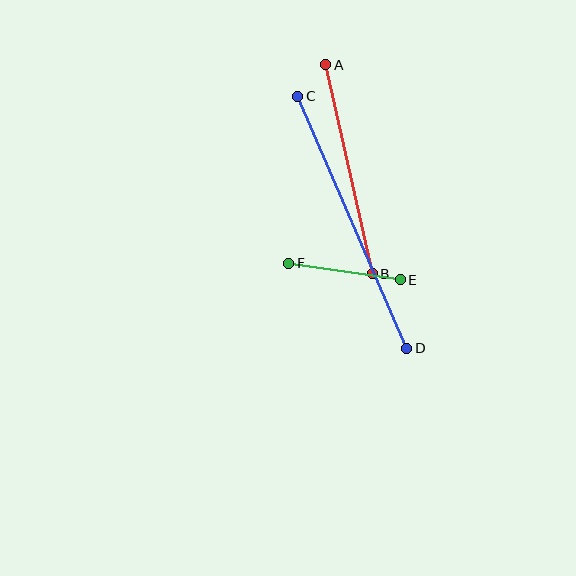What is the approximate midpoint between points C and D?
The midpoint is at approximately (352, 222) pixels.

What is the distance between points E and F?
The distance is approximately 113 pixels.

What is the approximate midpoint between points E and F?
The midpoint is at approximately (345, 272) pixels.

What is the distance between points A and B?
The distance is approximately 214 pixels.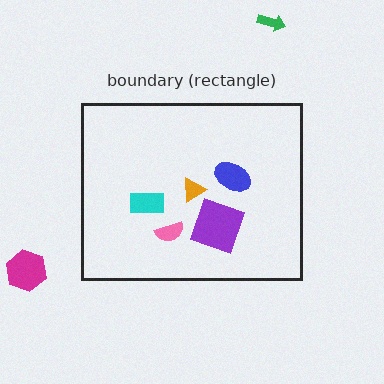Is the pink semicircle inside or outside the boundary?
Inside.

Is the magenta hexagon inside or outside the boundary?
Outside.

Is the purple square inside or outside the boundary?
Inside.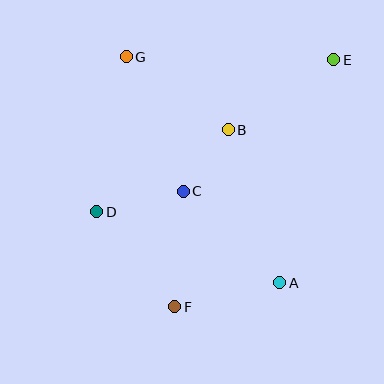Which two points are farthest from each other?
Points E and F are farthest from each other.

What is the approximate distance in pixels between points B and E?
The distance between B and E is approximately 126 pixels.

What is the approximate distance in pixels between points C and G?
The distance between C and G is approximately 147 pixels.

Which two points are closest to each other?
Points B and C are closest to each other.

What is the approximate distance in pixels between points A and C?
The distance between A and C is approximately 133 pixels.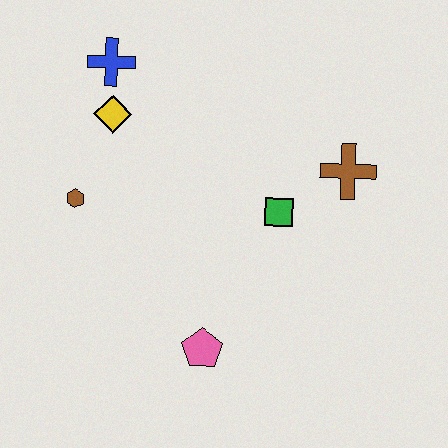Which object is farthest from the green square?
The blue cross is farthest from the green square.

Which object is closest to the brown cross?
The green square is closest to the brown cross.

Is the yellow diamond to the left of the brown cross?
Yes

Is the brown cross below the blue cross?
Yes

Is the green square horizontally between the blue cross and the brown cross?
Yes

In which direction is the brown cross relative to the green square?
The brown cross is to the right of the green square.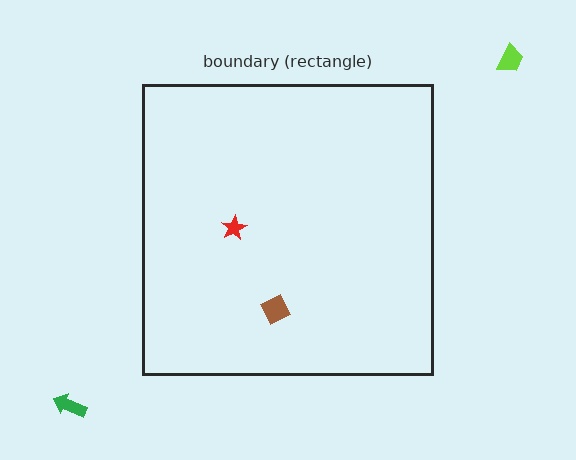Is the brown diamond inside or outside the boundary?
Inside.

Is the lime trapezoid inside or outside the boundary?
Outside.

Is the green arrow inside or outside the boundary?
Outside.